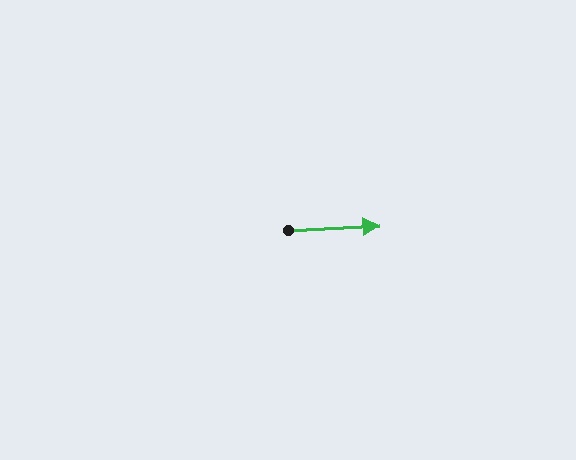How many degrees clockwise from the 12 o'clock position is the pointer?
Approximately 87 degrees.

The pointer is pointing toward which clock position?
Roughly 3 o'clock.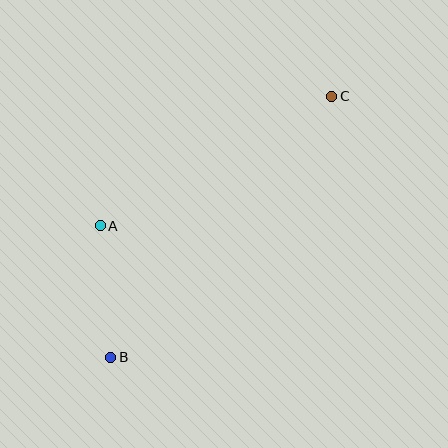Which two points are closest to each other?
Points A and B are closest to each other.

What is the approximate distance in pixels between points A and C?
The distance between A and C is approximately 265 pixels.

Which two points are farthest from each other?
Points B and C are farthest from each other.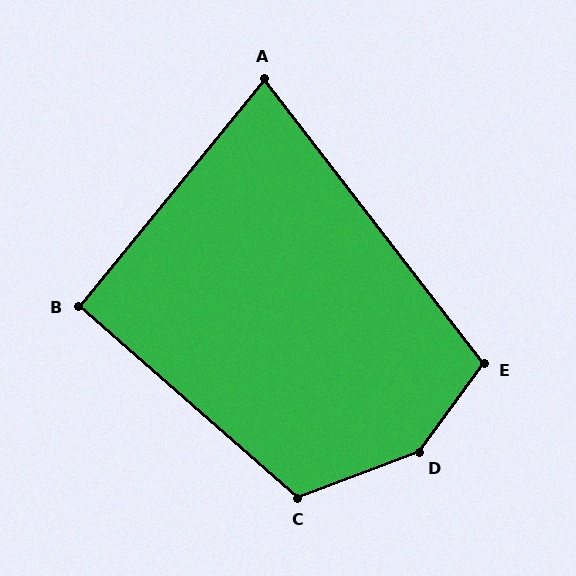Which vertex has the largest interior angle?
D, at approximately 147 degrees.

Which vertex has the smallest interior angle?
A, at approximately 77 degrees.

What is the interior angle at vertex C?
Approximately 118 degrees (obtuse).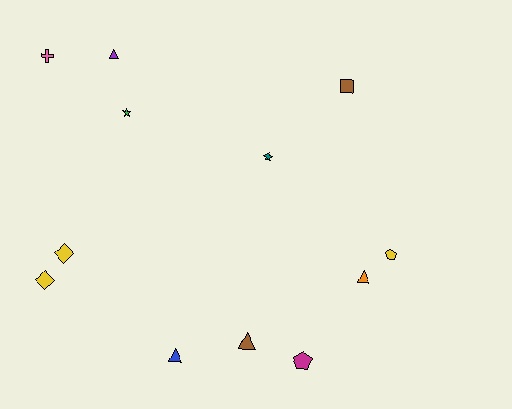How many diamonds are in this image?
There are 2 diamonds.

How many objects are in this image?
There are 12 objects.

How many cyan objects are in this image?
There are no cyan objects.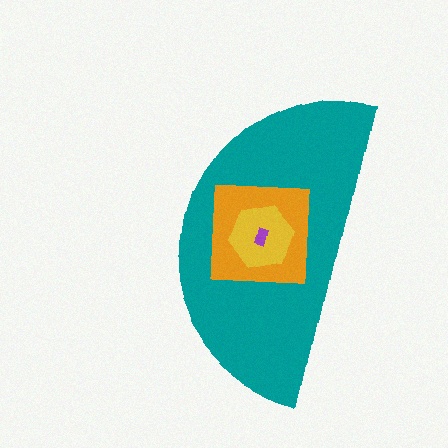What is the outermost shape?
The teal semicircle.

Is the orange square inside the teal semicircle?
Yes.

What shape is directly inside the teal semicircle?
The orange square.